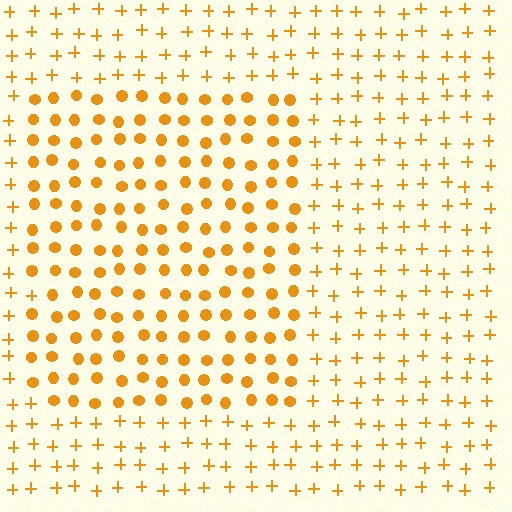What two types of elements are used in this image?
The image uses circles inside the rectangle region and plus signs outside it.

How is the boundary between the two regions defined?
The boundary is defined by a change in element shape: circles inside vs. plus signs outside. All elements share the same color and spacing.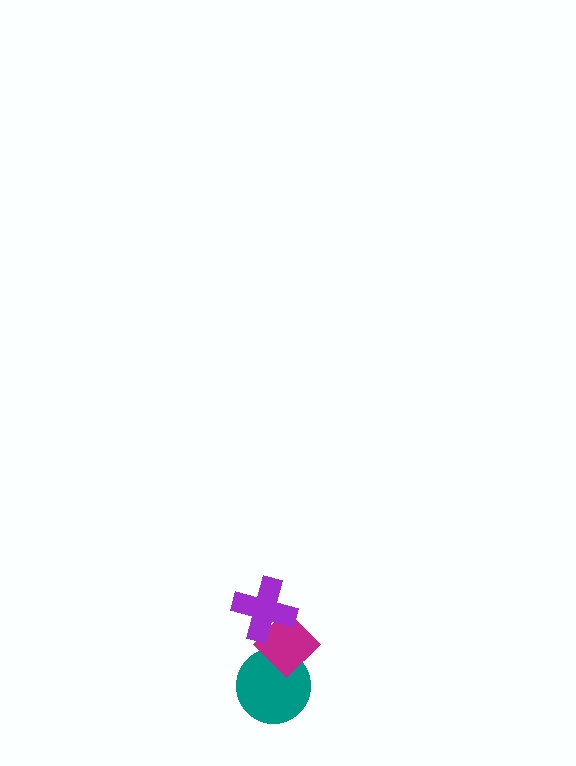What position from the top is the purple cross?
The purple cross is 1st from the top.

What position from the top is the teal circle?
The teal circle is 3rd from the top.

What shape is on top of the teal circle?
The magenta diamond is on top of the teal circle.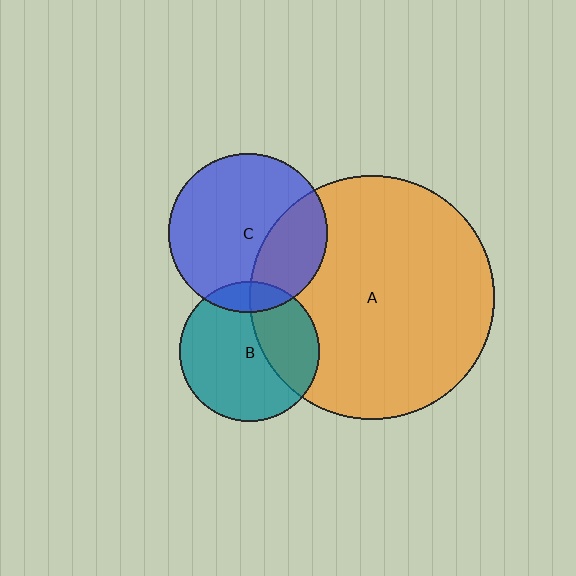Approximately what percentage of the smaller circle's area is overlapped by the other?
Approximately 35%.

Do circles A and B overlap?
Yes.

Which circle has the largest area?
Circle A (orange).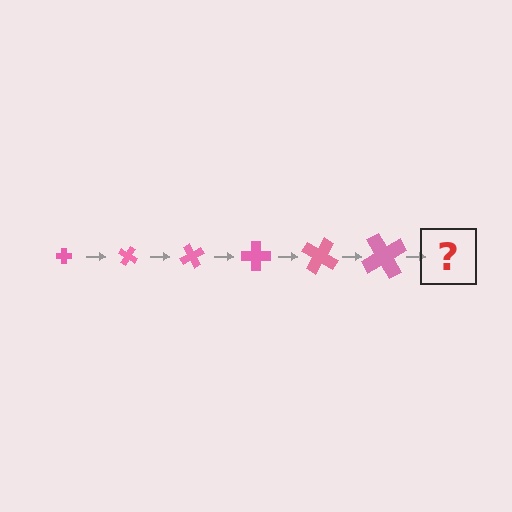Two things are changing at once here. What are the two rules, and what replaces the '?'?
The two rules are that the cross grows larger each step and it rotates 30 degrees each step. The '?' should be a cross, larger than the previous one and rotated 180 degrees from the start.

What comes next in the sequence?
The next element should be a cross, larger than the previous one and rotated 180 degrees from the start.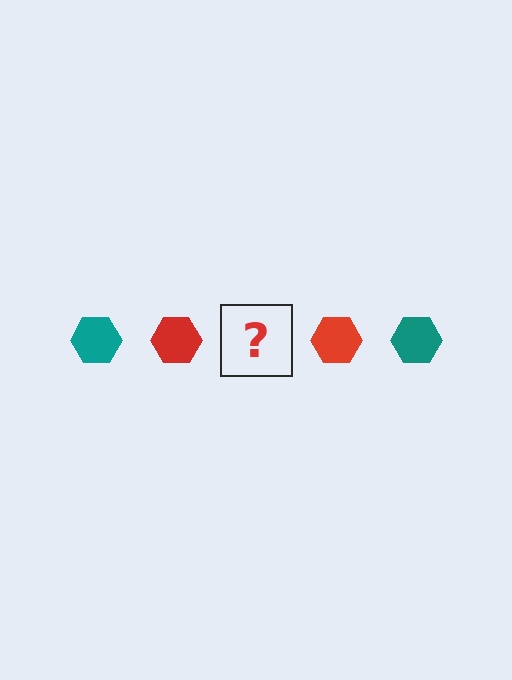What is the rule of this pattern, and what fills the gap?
The rule is that the pattern cycles through teal, red hexagons. The gap should be filled with a teal hexagon.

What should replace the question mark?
The question mark should be replaced with a teal hexagon.